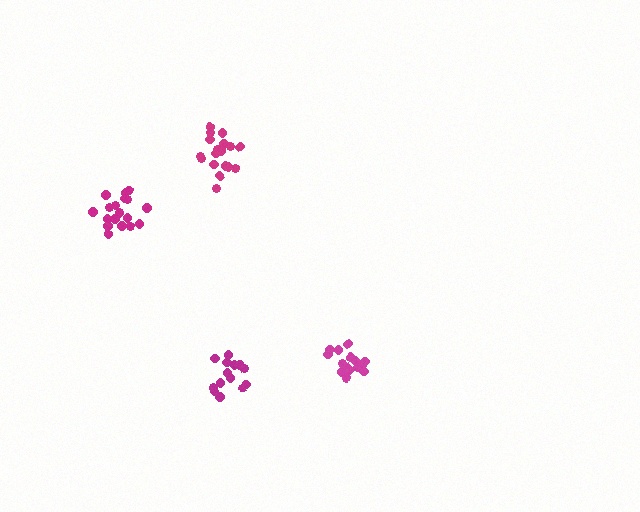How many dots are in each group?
Group 1: 18 dots, Group 2: 19 dots, Group 3: 14 dots, Group 4: 15 dots (66 total).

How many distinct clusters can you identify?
There are 4 distinct clusters.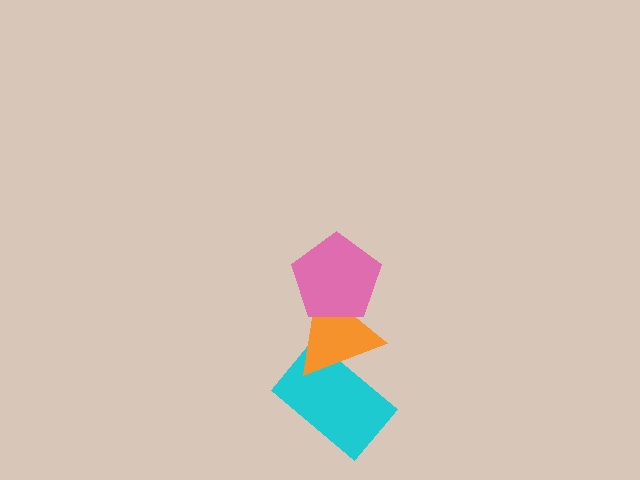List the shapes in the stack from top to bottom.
From top to bottom: the pink pentagon, the orange triangle, the cyan rectangle.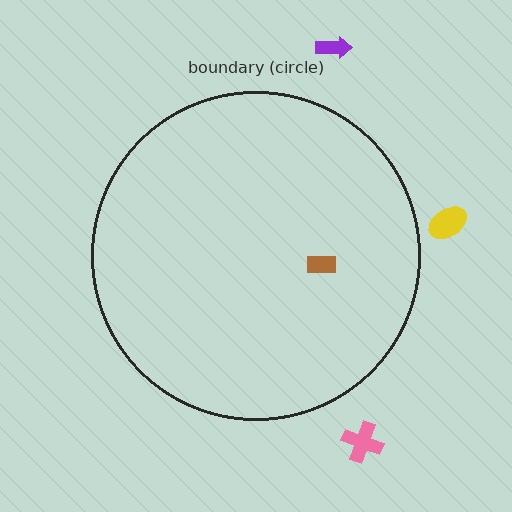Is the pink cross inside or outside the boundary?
Outside.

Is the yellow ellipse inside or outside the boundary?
Outside.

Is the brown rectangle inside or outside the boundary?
Inside.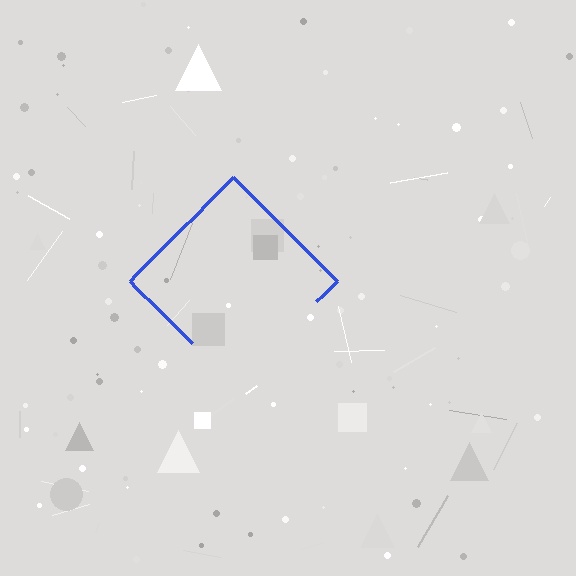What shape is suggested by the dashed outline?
The dashed outline suggests a diamond.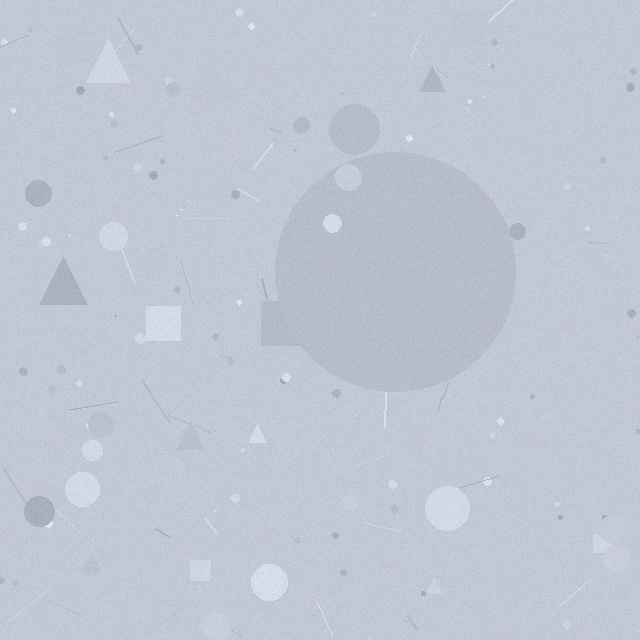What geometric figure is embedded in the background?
A circle is embedded in the background.